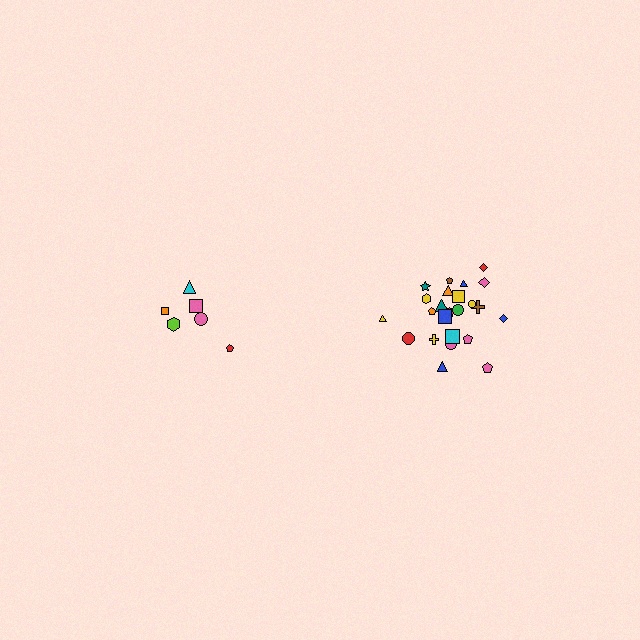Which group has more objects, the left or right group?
The right group.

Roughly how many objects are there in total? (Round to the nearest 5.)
Roughly 30 objects in total.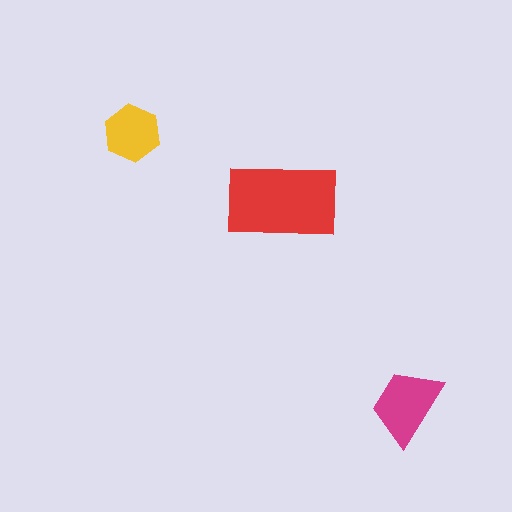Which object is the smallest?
The yellow hexagon.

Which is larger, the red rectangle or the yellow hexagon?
The red rectangle.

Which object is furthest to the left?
The yellow hexagon is leftmost.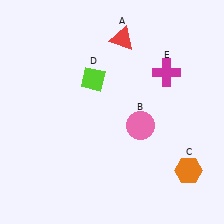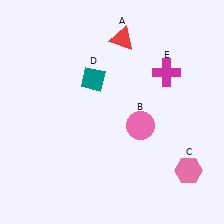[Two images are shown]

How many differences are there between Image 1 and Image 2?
There are 2 differences between the two images.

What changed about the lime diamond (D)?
In Image 1, D is lime. In Image 2, it changed to teal.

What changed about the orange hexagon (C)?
In Image 1, C is orange. In Image 2, it changed to pink.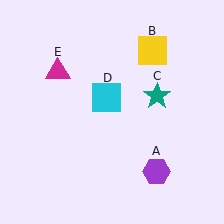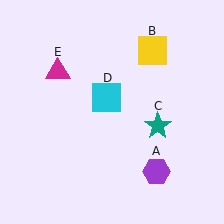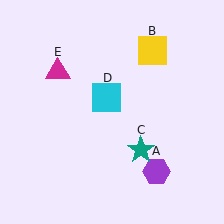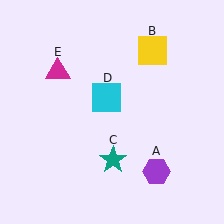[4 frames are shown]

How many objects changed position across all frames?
1 object changed position: teal star (object C).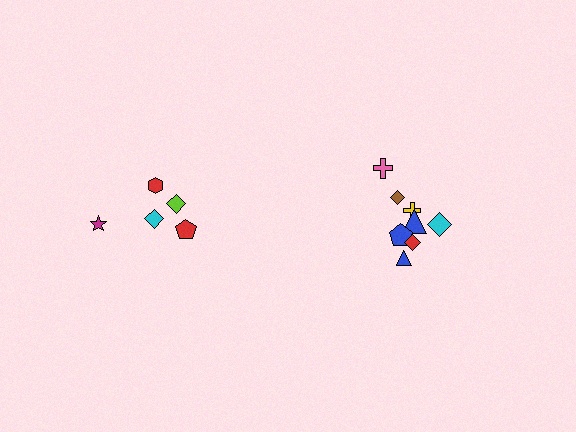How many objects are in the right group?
There are 8 objects.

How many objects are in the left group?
There are 5 objects.